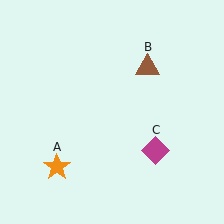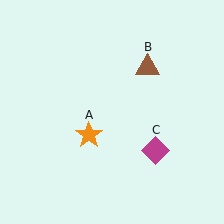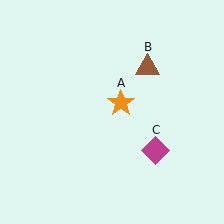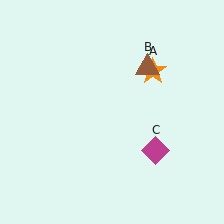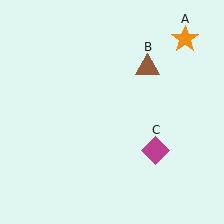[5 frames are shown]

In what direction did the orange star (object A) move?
The orange star (object A) moved up and to the right.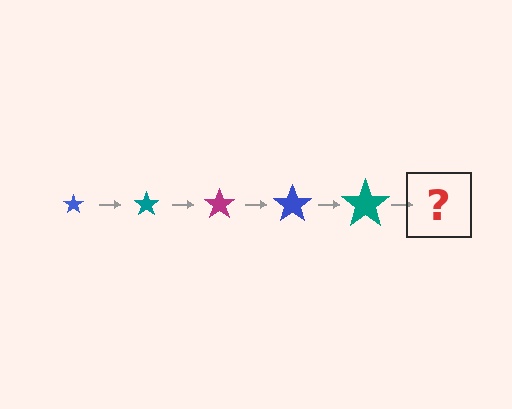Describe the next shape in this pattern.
It should be a magenta star, larger than the previous one.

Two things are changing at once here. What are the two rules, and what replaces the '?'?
The two rules are that the star grows larger each step and the color cycles through blue, teal, and magenta. The '?' should be a magenta star, larger than the previous one.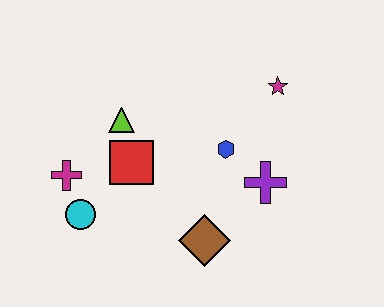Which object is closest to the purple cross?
The blue hexagon is closest to the purple cross.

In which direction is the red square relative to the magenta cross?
The red square is to the right of the magenta cross.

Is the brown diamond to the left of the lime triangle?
No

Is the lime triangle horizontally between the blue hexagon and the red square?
No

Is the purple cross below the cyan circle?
No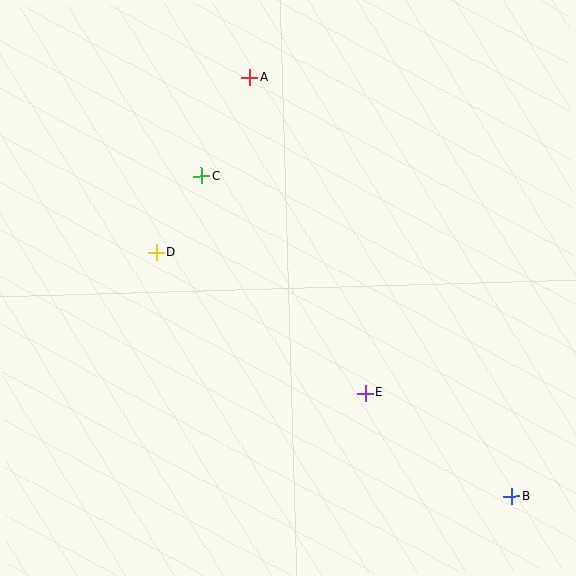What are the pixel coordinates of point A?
Point A is at (250, 77).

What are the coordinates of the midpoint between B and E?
The midpoint between B and E is at (438, 445).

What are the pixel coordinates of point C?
Point C is at (202, 176).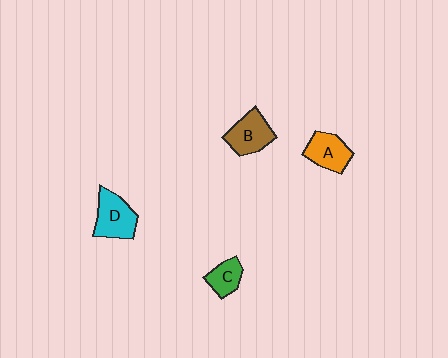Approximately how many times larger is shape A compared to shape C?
Approximately 1.4 times.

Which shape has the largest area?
Shape D (cyan).